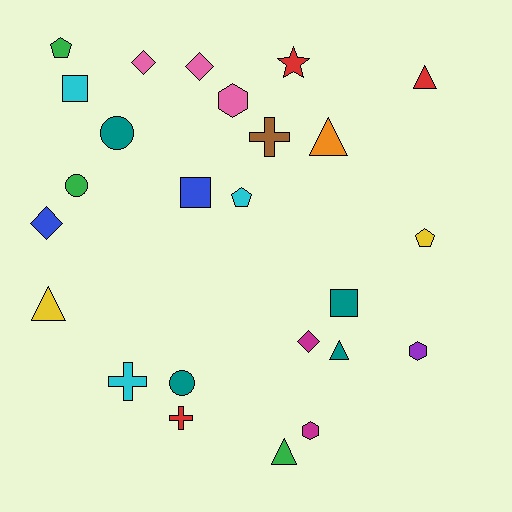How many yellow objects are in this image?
There are 2 yellow objects.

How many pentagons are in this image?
There are 3 pentagons.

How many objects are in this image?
There are 25 objects.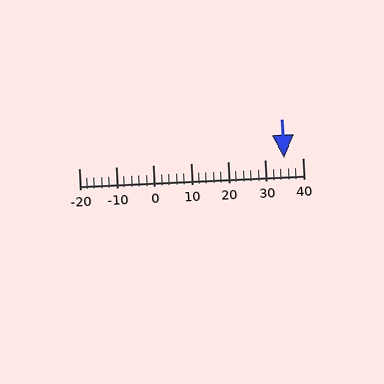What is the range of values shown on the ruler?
The ruler shows values from -20 to 40.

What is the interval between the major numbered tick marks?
The major tick marks are spaced 10 units apart.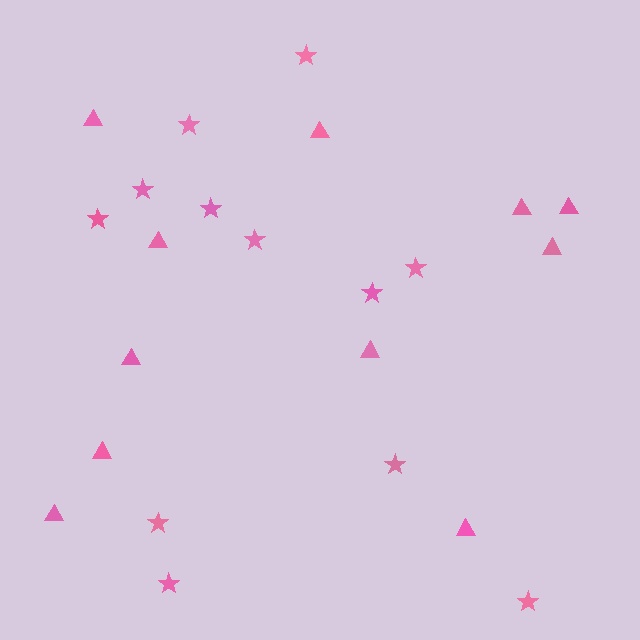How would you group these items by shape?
There are 2 groups: one group of stars (12) and one group of triangles (11).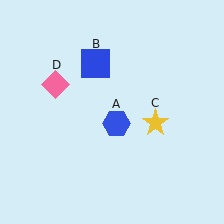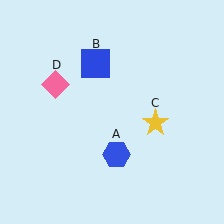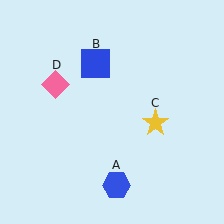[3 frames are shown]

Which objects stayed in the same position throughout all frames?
Blue square (object B) and yellow star (object C) and pink diamond (object D) remained stationary.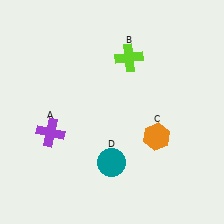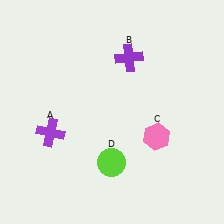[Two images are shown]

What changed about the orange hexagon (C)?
In Image 1, C is orange. In Image 2, it changed to pink.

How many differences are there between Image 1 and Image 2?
There are 3 differences between the two images.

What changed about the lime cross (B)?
In Image 1, B is lime. In Image 2, it changed to purple.